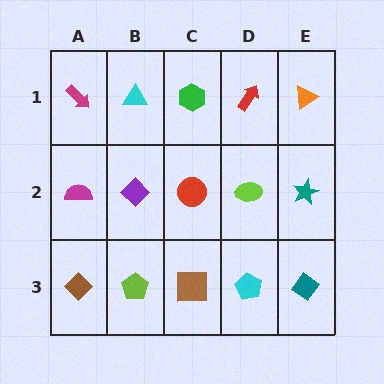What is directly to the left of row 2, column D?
A red circle.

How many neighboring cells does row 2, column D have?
4.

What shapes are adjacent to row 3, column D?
A lime ellipse (row 2, column D), a brown square (row 3, column C), a teal diamond (row 3, column E).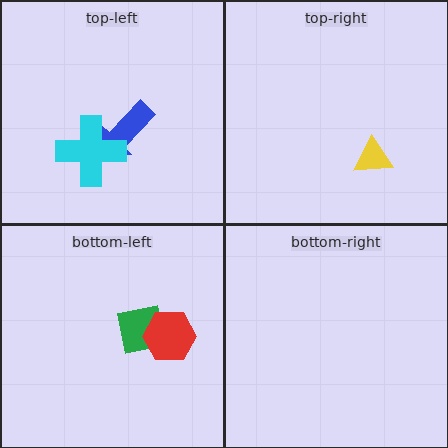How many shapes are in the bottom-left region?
2.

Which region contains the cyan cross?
The top-left region.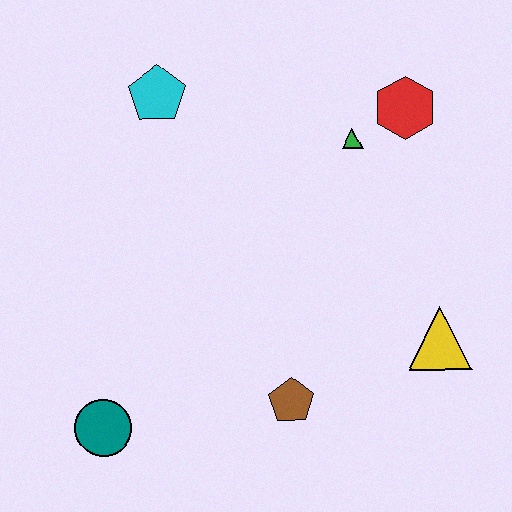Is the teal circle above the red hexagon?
No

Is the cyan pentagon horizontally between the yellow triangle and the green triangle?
No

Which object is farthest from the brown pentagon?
The cyan pentagon is farthest from the brown pentagon.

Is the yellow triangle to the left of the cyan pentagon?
No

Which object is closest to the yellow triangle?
The brown pentagon is closest to the yellow triangle.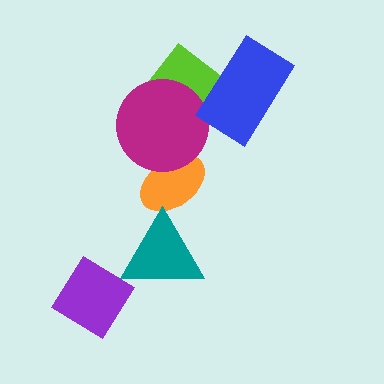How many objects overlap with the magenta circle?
2 objects overlap with the magenta circle.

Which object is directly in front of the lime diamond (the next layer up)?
The magenta circle is directly in front of the lime diamond.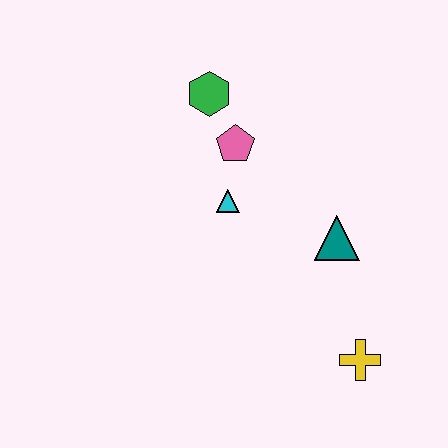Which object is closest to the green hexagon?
The pink pentagon is closest to the green hexagon.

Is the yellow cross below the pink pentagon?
Yes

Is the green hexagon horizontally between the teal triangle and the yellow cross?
No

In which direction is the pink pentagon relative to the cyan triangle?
The pink pentagon is above the cyan triangle.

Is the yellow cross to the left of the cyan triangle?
No